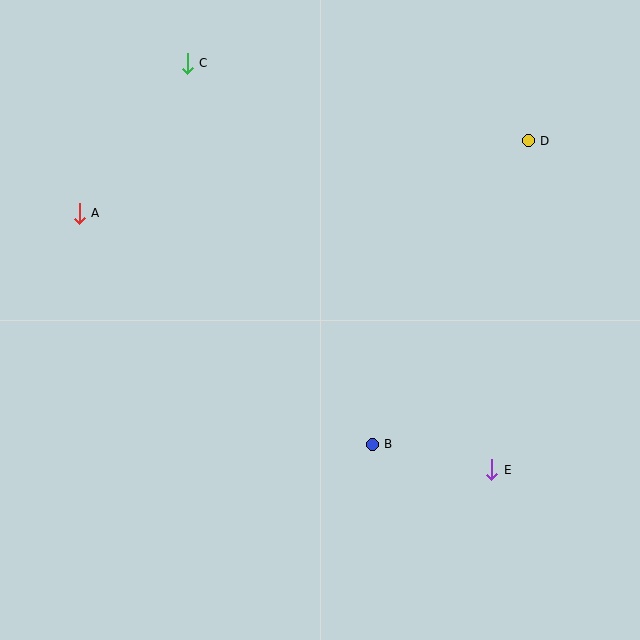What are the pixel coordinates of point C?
Point C is at (187, 63).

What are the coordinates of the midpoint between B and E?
The midpoint between B and E is at (432, 457).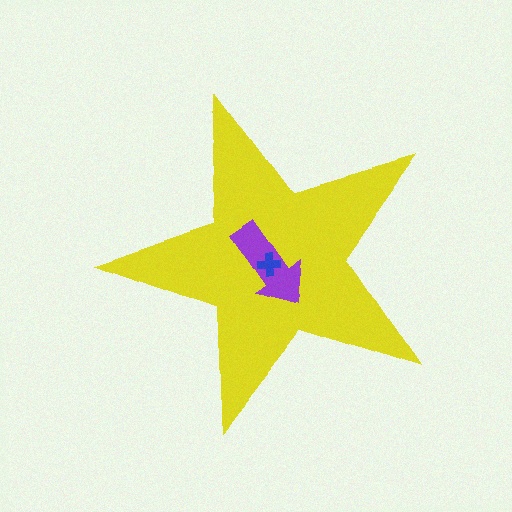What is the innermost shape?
The blue cross.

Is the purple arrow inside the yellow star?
Yes.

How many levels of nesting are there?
3.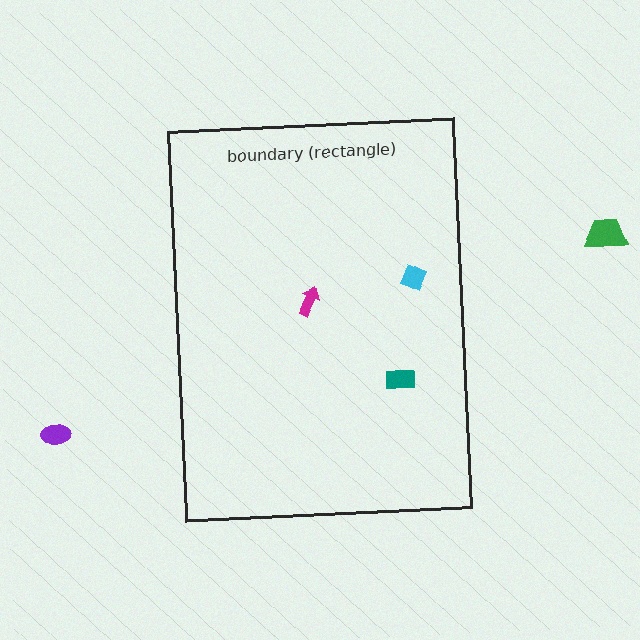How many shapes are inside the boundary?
3 inside, 2 outside.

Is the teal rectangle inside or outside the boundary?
Inside.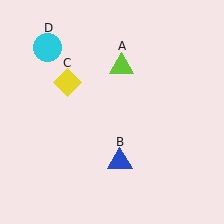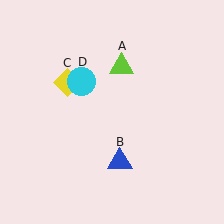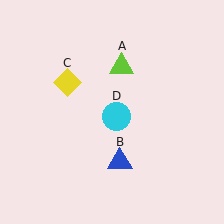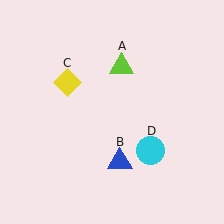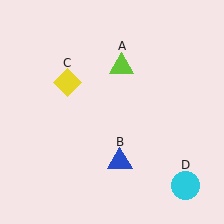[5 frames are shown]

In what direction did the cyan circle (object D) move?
The cyan circle (object D) moved down and to the right.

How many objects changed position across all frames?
1 object changed position: cyan circle (object D).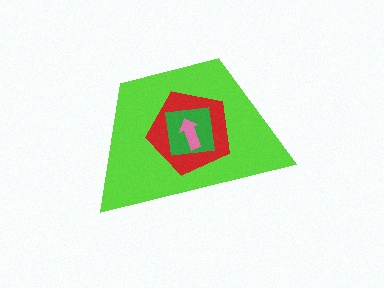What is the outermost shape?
The lime trapezoid.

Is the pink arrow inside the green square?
Yes.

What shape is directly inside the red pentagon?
The green square.